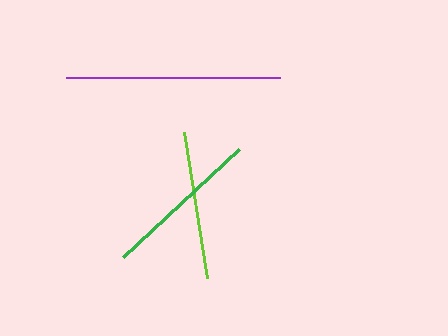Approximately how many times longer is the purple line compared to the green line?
The purple line is approximately 1.4 times the length of the green line.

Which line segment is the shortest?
The lime line is the shortest at approximately 148 pixels.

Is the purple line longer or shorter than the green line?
The purple line is longer than the green line.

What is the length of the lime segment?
The lime segment is approximately 148 pixels long.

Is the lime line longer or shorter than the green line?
The green line is longer than the lime line.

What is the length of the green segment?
The green segment is approximately 158 pixels long.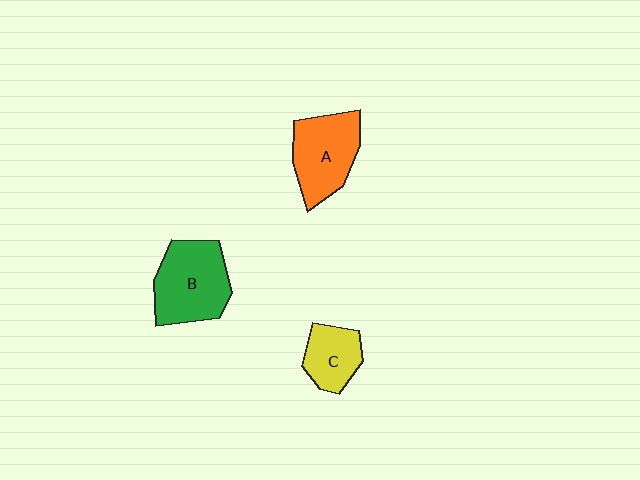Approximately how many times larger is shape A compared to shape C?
Approximately 1.6 times.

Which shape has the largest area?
Shape B (green).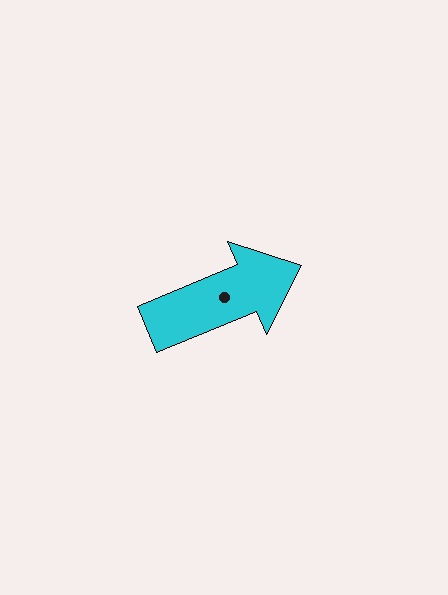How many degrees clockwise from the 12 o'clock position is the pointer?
Approximately 67 degrees.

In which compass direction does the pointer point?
Northeast.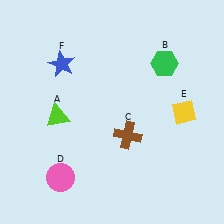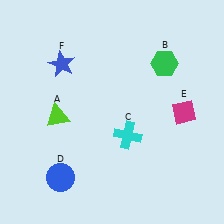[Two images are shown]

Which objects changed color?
C changed from brown to cyan. D changed from pink to blue. E changed from yellow to magenta.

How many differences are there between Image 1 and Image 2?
There are 3 differences between the two images.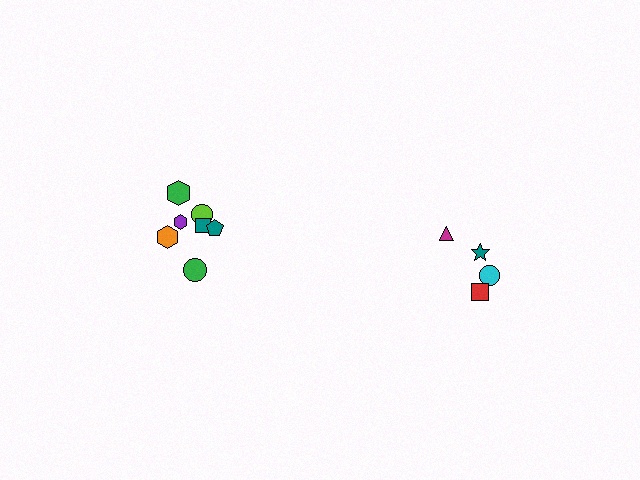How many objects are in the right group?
There are 4 objects.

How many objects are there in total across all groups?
There are 11 objects.